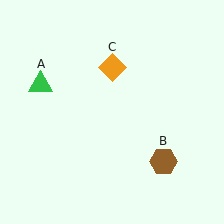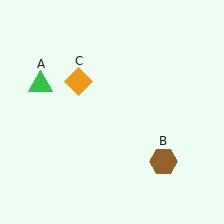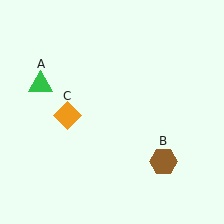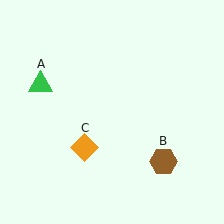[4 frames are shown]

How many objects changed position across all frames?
1 object changed position: orange diamond (object C).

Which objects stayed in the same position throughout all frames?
Green triangle (object A) and brown hexagon (object B) remained stationary.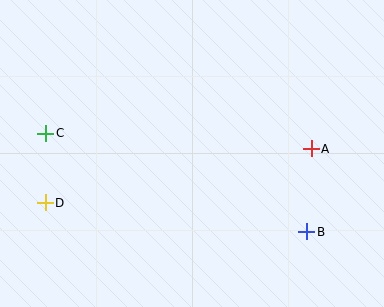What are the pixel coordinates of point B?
Point B is at (307, 232).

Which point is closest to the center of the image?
Point A at (311, 149) is closest to the center.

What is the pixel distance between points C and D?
The distance between C and D is 70 pixels.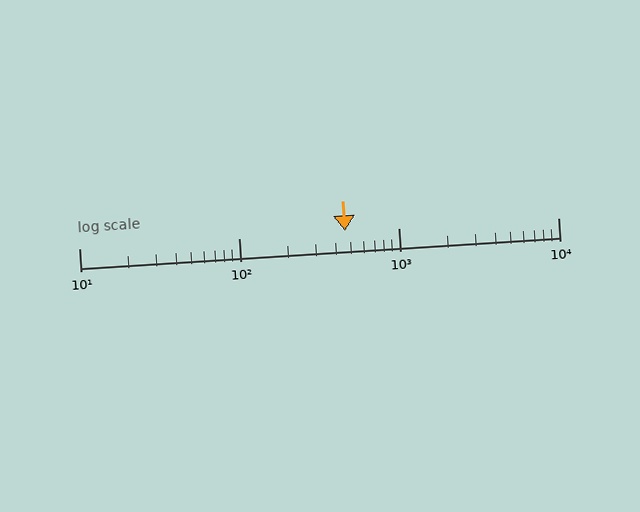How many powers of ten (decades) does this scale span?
The scale spans 3 decades, from 10 to 10000.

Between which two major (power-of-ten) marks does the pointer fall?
The pointer is between 100 and 1000.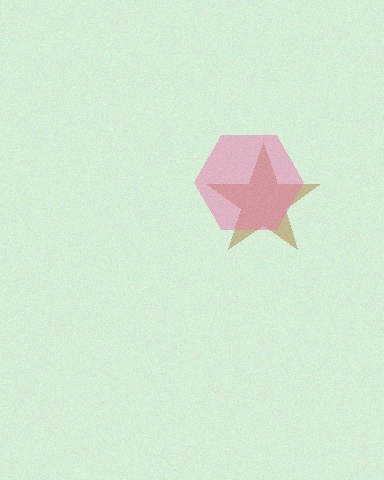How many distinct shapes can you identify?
There are 2 distinct shapes: a brown star, a pink hexagon.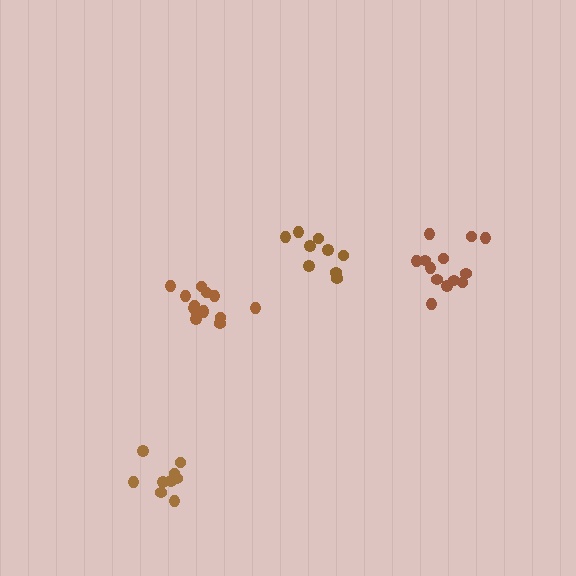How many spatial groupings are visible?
There are 4 spatial groupings.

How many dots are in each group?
Group 1: 14 dots, Group 2: 13 dots, Group 3: 9 dots, Group 4: 9 dots (45 total).